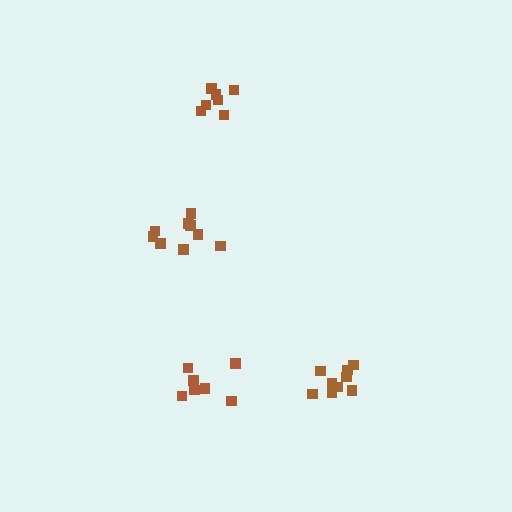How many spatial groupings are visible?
There are 4 spatial groupings.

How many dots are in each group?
Group 1: 7 dots, Group 2: 10 dots, Group 3: 7 dots, Group 4: 9 dots (33 total).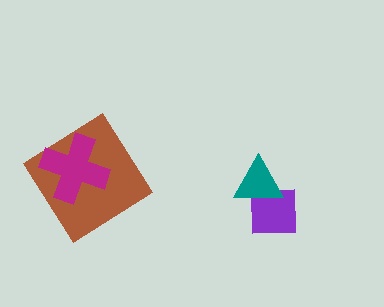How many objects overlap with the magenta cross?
1 object overlaps with the magenta cross.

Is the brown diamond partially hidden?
Yes, it is partially covered by another shape.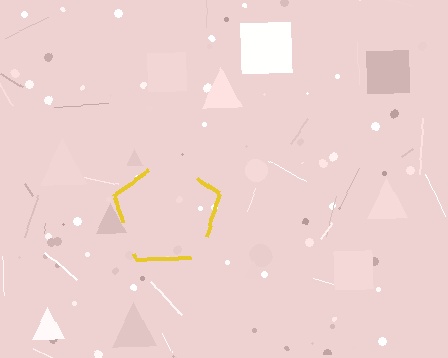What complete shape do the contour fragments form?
The contour fragments form a pentagon.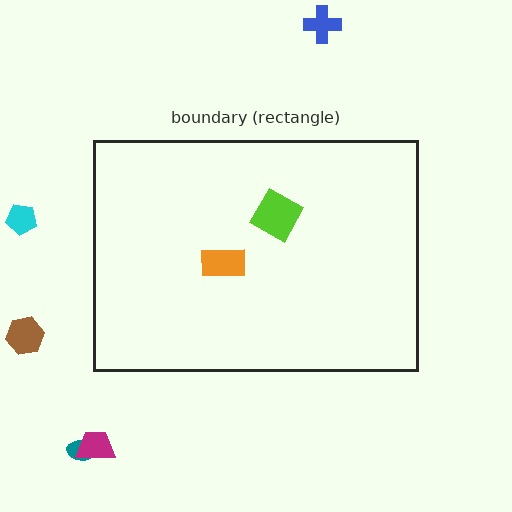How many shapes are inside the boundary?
2 inside, 5 outside.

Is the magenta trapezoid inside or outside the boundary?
Outside.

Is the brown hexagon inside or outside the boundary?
Outside.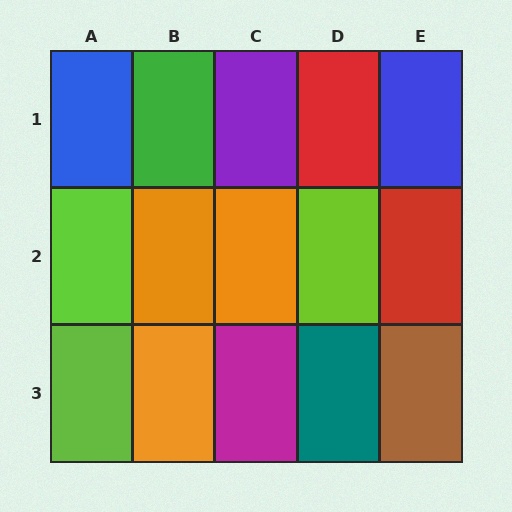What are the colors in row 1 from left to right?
Blue, green, purple, red, blue.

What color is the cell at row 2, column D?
Lime.